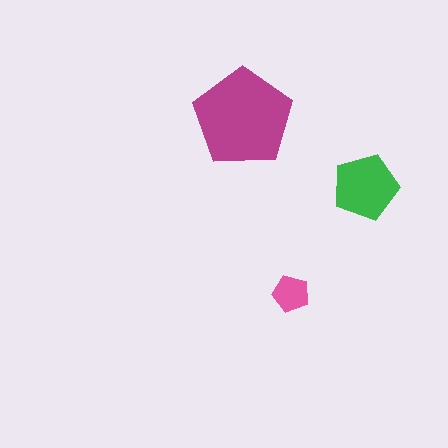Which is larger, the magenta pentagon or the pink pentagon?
The magenta one.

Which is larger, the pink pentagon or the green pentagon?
The green one.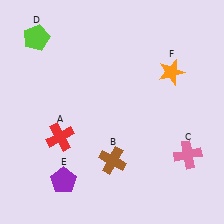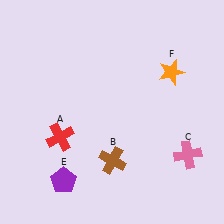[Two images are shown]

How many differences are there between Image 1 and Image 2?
There is 1 difference between the two images.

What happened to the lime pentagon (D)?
The lime pentagon (D) was removed in Image 2. It was in the top-left area of Image 1.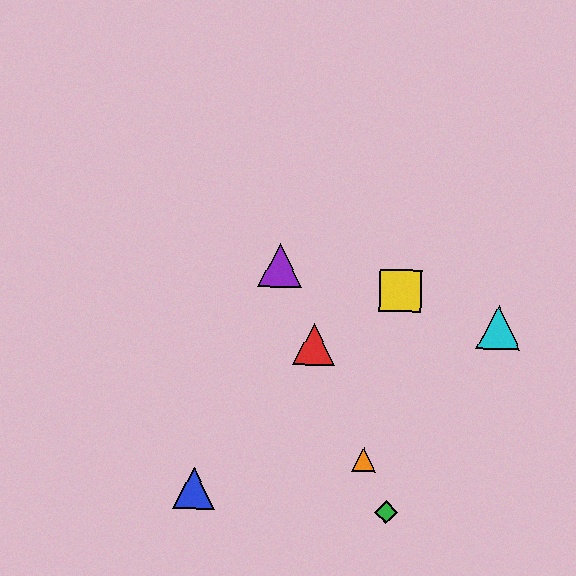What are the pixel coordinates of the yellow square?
The yellow square is at (401, 291).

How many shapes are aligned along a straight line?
4 shapes (the red triangle, the green diamond, the purple triangle, the orange triangle) are aligned along a straight line.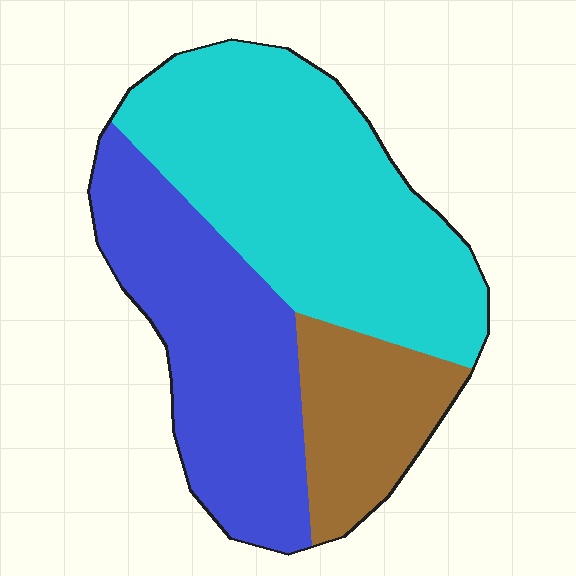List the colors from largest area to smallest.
From largest to smallest: cyan, blue, brown.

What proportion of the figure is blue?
Blue covers roughly 35% of the figure.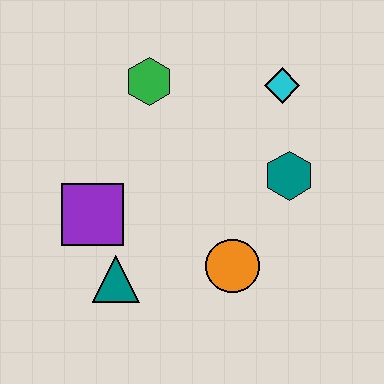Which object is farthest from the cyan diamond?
The teal triangle is farthest from the cyan diamond.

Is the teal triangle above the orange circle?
No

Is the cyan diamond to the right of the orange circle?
Yes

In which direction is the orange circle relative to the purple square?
The orange circle is to the right of the purple square.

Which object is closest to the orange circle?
The teal hexagon is closest to the orange circle.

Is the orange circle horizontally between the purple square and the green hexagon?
No